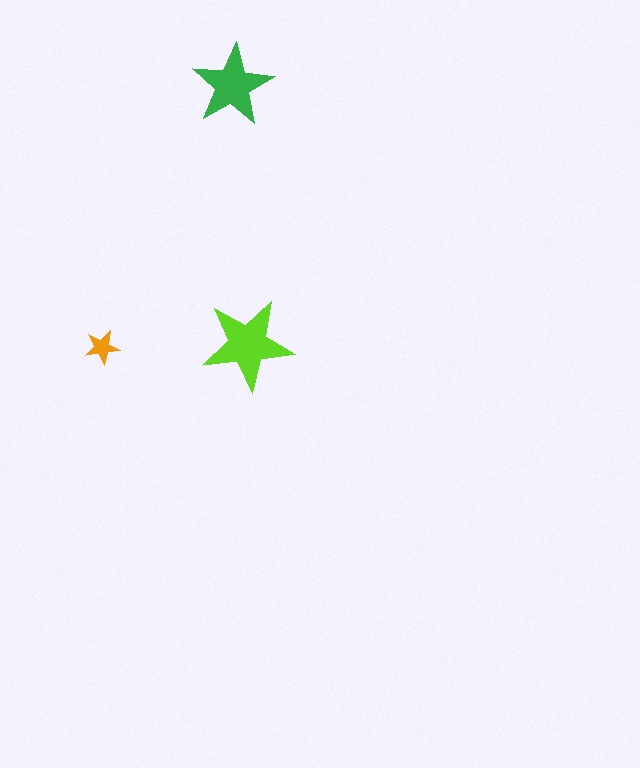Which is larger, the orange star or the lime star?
The lime one.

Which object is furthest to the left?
The orange star is leftmost.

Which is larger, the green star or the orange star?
The green one.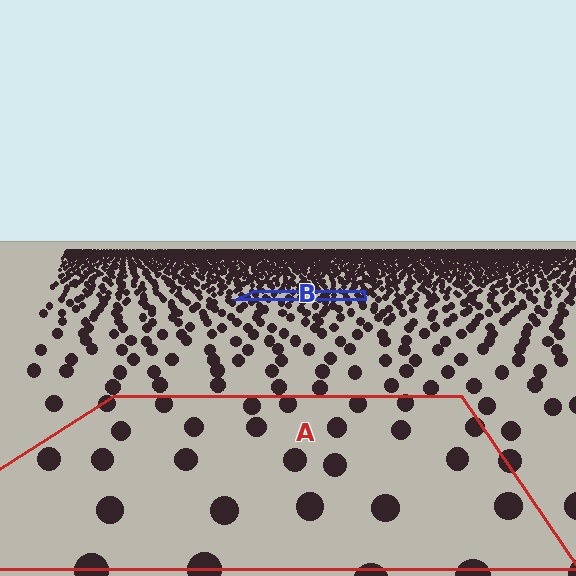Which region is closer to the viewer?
Region A is closer. The texture elements there are larger and more spread out.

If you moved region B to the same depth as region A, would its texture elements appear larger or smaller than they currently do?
They would appear larger. At a closer depth, the same texture elements are projected at a bigger on-screen size.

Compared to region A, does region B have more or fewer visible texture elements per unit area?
Region B has more texture elements per unit area — they are packed more densely because it is farther away.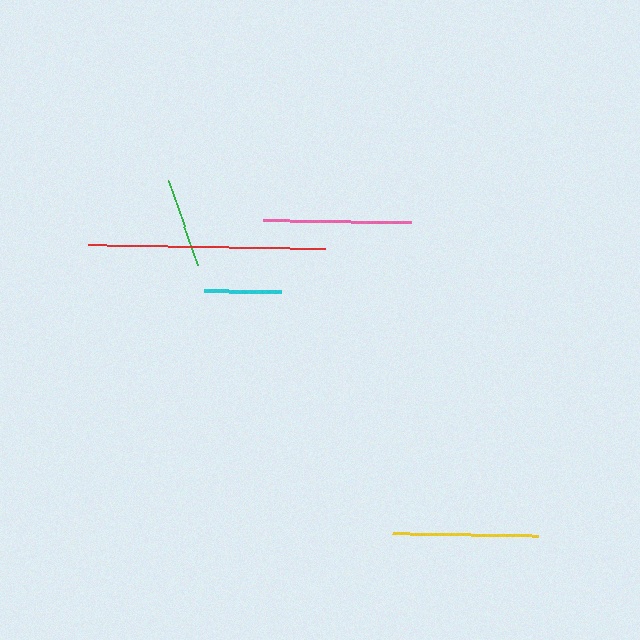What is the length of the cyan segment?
The cyan segment is approximately 77 pixels long.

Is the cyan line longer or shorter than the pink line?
The pink line is longer than the cyan line.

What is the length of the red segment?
The red segment is approximately 237 pixels long.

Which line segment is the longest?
The red line is the longest at approximately 237 pixels.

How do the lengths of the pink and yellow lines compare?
The pink and yellow lines are approximately the same length.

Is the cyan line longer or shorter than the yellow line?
The yellow line is longer than the cyan line.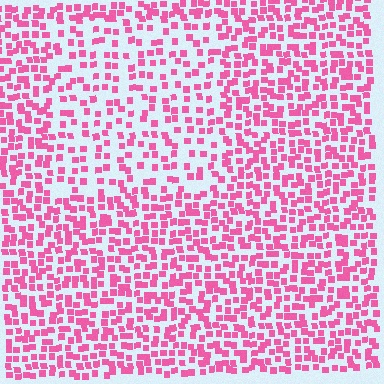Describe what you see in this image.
The image contains small pink elements arranged at two different densities. A rectangle-shaped region is visible where the elements are less densely packed than the surrounding area.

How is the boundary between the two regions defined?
The boundary is defined by a change in element density (approximately 1.7x ratio). All elements are the same color, size, and shape.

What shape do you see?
I see a rectangle.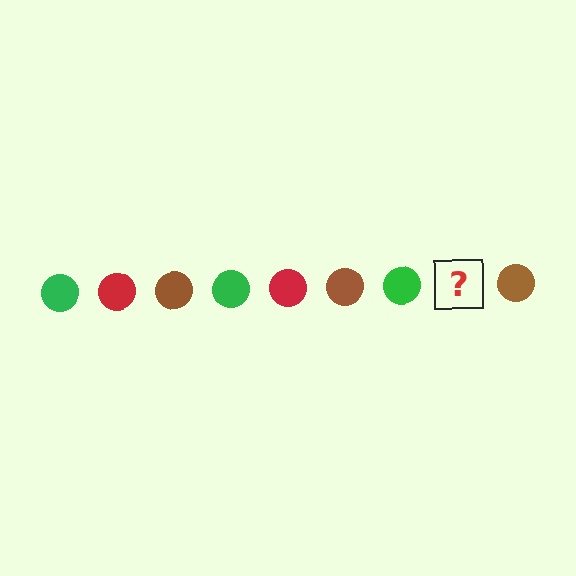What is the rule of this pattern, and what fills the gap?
The rule is that the pattern cycles through green, red, brown circles. The gap should be filled with a red circle.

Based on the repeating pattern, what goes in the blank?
The blank should be a red circle.